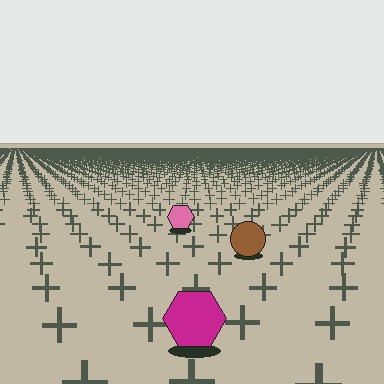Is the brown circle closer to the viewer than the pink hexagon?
Yes. The brown circle is closer — you can tell from the texture gradient: the ground texture is coarser near it.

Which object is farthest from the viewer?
The pink hexagon is farthest from the viewer. It appears smaller and the ground texture around it is denser.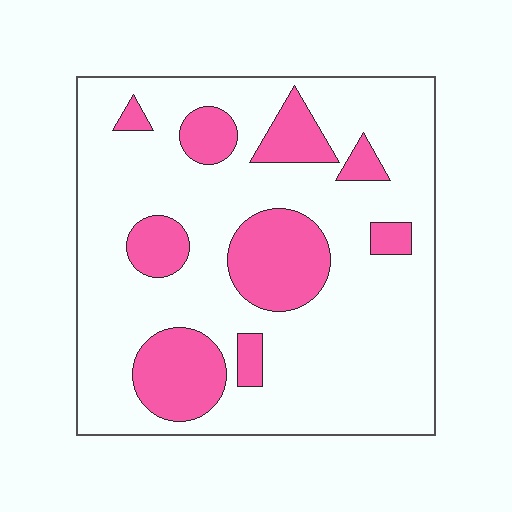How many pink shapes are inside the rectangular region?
9.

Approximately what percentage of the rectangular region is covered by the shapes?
Approximately 25%.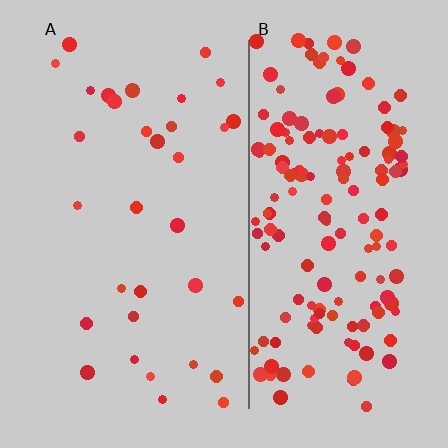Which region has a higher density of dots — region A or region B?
B (the right).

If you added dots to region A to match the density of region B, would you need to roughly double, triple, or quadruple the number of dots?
Approximately quadruple.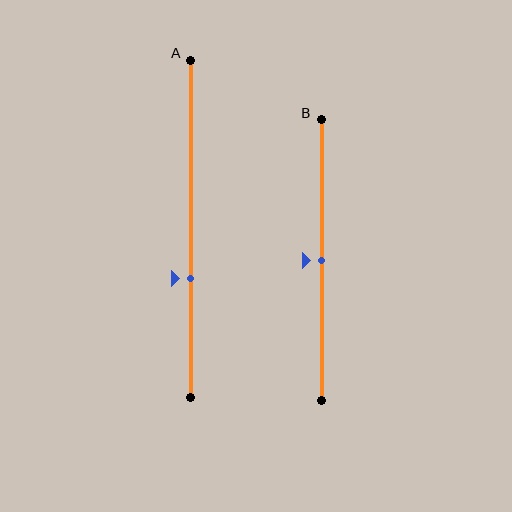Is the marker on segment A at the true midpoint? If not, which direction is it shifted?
No, the marker on segment A is shifted downward by about 15% of the segment length.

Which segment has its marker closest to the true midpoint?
Segment B has its marker closest to the true midpoint.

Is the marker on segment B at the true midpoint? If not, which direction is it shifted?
Yes, the marker on segment B is at the true midpoint.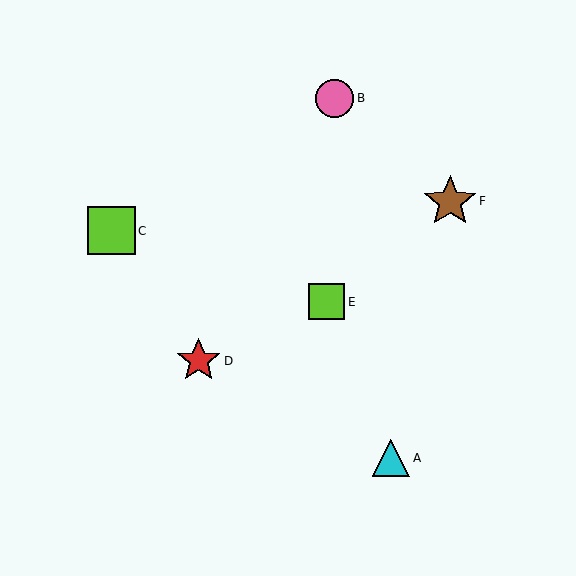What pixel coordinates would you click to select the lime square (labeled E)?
Click at (327, 302) to select the lime square E.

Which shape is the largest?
The brown star (labeled F) is the largest.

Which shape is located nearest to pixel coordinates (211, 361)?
The red star (labeled D) at (199, 361) is nearest to that location.